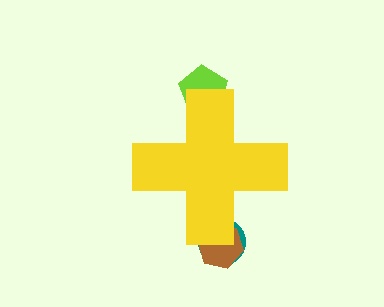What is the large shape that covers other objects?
A yellow cross.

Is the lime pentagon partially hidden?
Yes, the lime pentagon is partially hidden behind the yellow cross.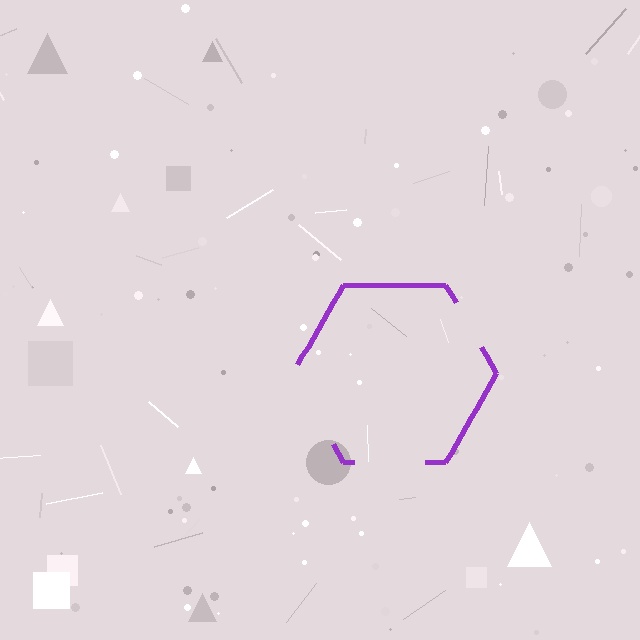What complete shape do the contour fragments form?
The contour fragments form a hexagon.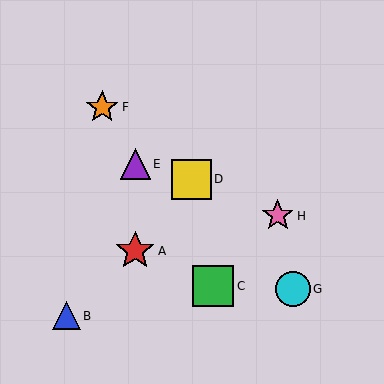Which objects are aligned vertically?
Objects A, E are aligned vertically.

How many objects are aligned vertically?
2 objects (A, E) are aligned vertically.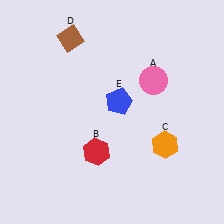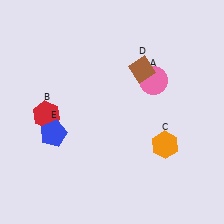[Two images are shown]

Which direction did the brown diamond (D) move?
The brown diamond (D) moved right.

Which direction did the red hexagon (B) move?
The red hexagon (B) moved left.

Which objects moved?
The objects that moved are: the red hexagon (B), the brown diamond (D), the blue pentagon (E).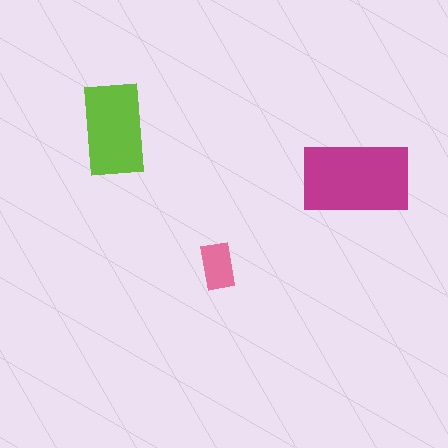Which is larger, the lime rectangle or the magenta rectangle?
The magenta one.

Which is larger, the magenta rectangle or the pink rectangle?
The magenta one.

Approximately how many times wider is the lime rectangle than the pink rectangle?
About 2 times wider.